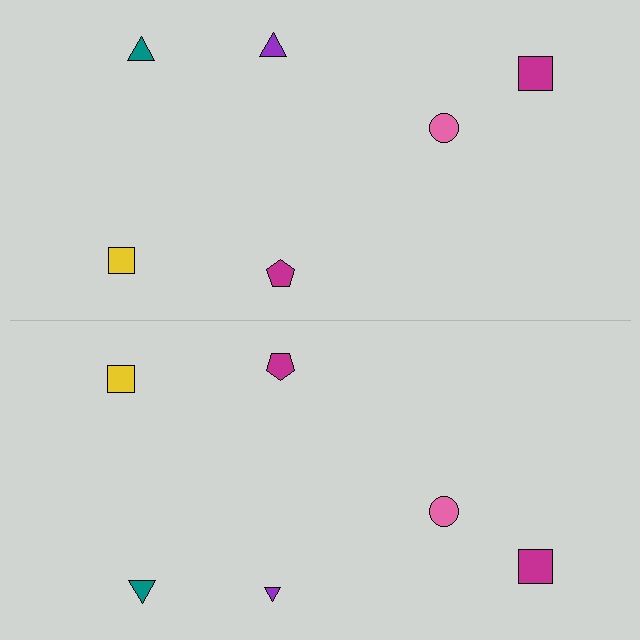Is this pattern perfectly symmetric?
No, the pattern is not perfectly symmetric. The purple triangle on the bottom side has a different size than its mirror counterpart.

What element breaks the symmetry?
The purple triangle on the bottom side has a different size than its mirror counterpart.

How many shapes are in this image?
There are 12 shapes in this image.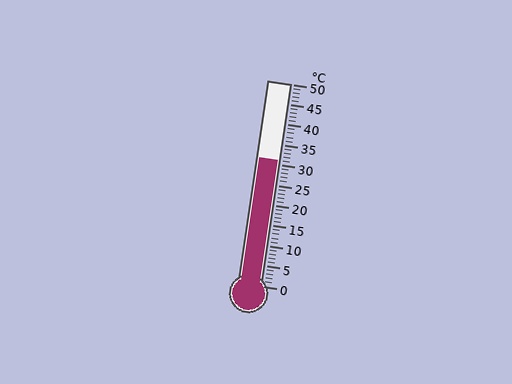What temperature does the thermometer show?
The thermometer shows approximately 31°C.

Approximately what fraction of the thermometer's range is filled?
The thermometer is filled to approximately 60% of its range.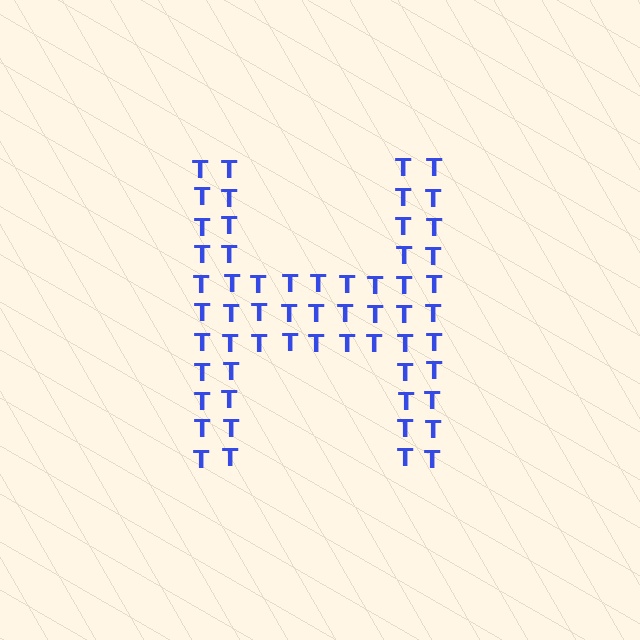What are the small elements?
The small elements are letter T's.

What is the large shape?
The large shape is the letter H.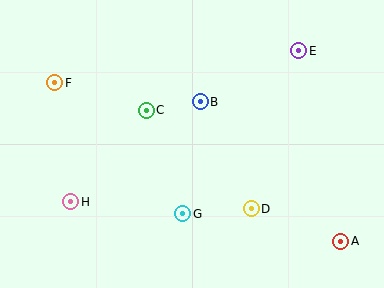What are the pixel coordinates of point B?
Point B is at (200, 102).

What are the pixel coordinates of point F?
Point F is at (55, 83).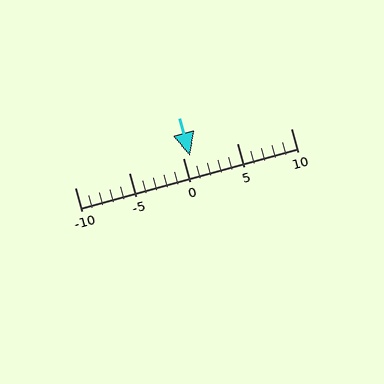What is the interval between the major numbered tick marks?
The major tick marks are spaced 5 units apart.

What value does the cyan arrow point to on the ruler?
The cyan arrow points to approximately 1.